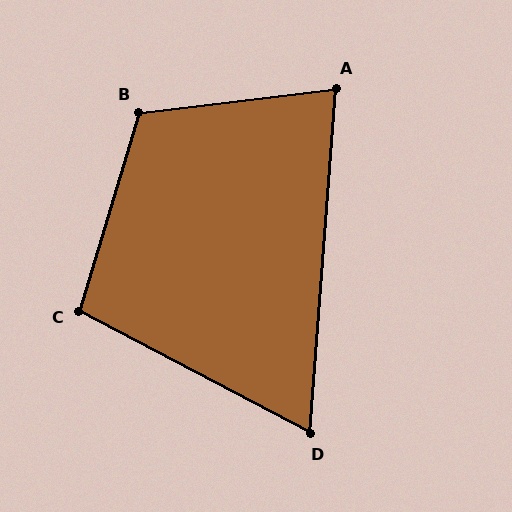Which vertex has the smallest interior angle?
D, at approximately 66 degrees.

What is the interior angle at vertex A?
Approximately 79 degrees (acute).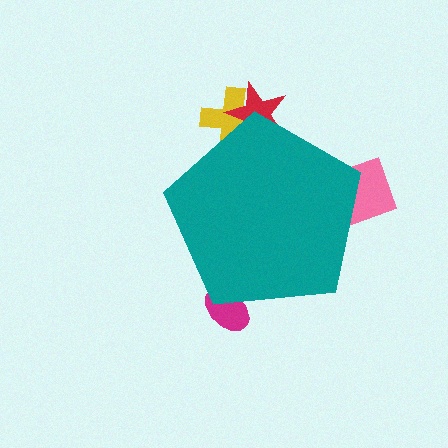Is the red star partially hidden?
Yes, the red star is partially hidden behind the teal pentagon.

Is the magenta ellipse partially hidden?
Yes, the magenta ellipse is partially hidden behind the teal pentagon.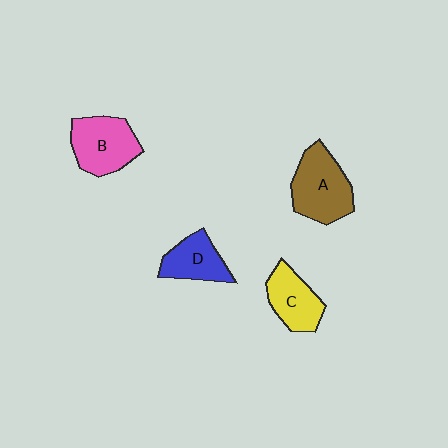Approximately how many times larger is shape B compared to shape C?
Approximately 1.2 times.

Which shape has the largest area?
Shape A (brown).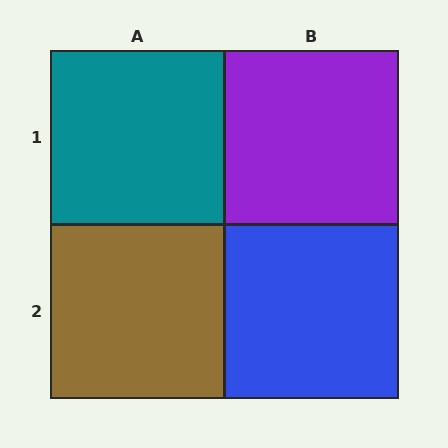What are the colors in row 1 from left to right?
Teal, purple.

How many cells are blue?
1 cell is blue.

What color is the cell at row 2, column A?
Brown.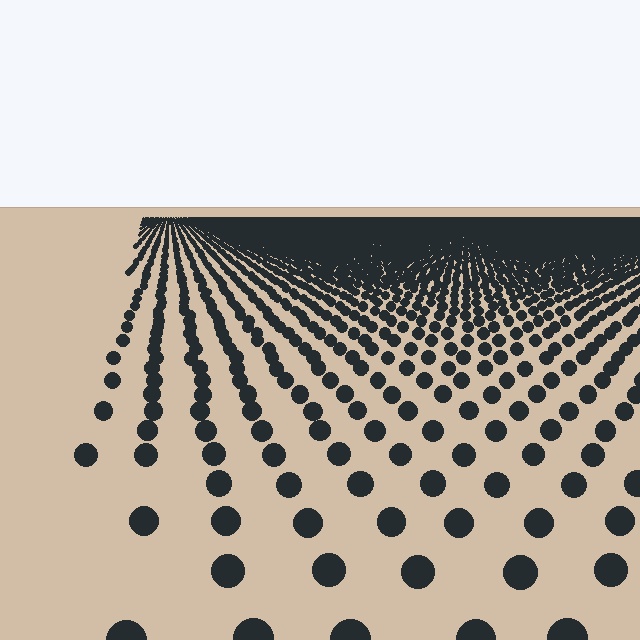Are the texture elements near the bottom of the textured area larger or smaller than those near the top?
Larger. Near the bottom, elements are closer to the viewer and appear at a bigger on-screen size.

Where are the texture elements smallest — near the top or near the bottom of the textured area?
Near the top.